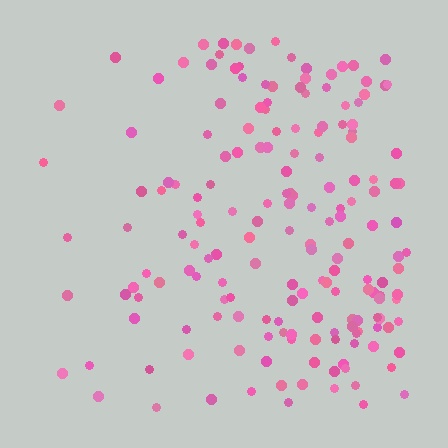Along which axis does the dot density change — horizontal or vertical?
Horizontal.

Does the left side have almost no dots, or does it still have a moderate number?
Still a moderate number, just noticeably fewer than the right.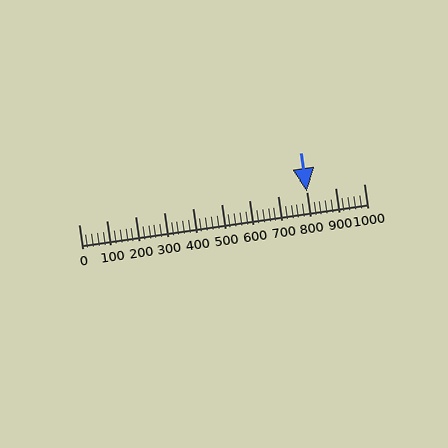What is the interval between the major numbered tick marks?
The major tick marks are spaced 100 units apart.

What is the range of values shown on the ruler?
The ruler shows values from 0 to 1000.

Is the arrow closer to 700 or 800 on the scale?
The arrow is closer to 800.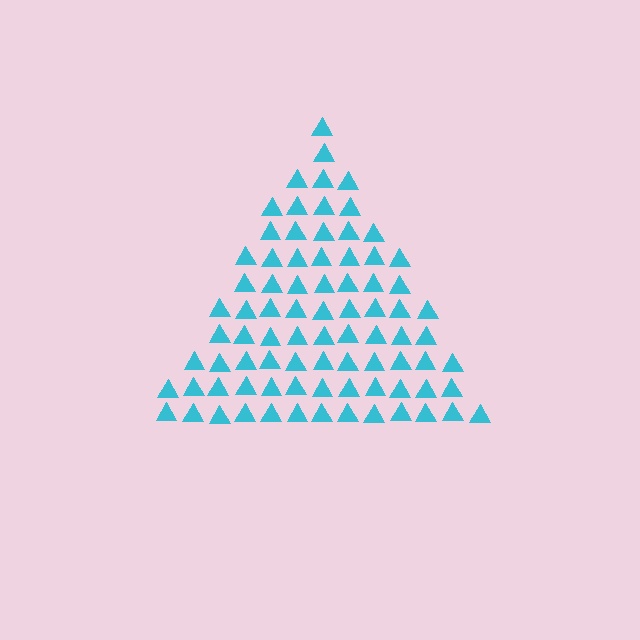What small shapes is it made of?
It is made of small triangles.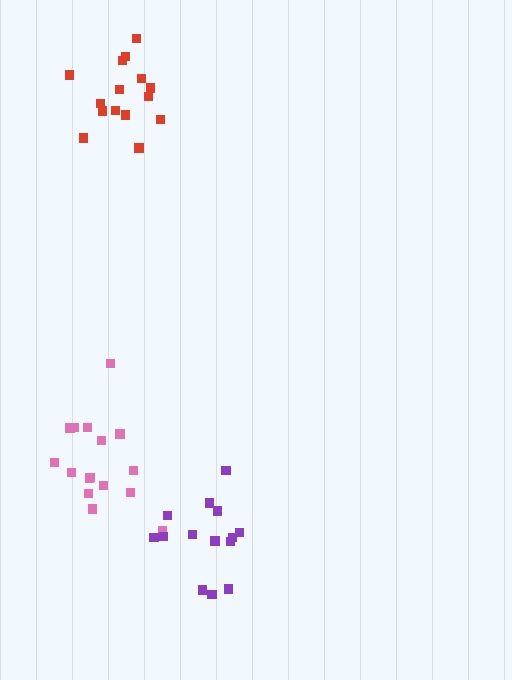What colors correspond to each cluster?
The clusters are colored: pink, purple, red.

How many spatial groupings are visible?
There are 3 spatial groupings.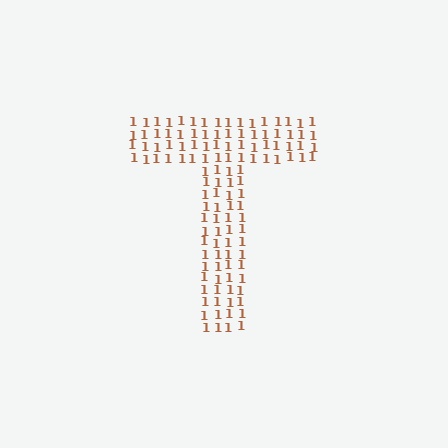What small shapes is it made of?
It is made of small digit 1's.